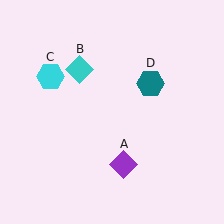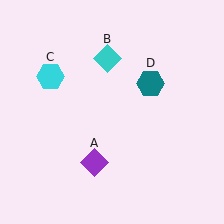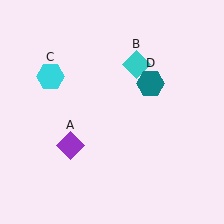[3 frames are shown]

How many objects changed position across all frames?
2 objects changed position: purple diamond (object A), cyan diamond (object B).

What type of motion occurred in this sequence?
The purple diamond (object A), cyan diamond (object B) rotated clockwise around the center of the scene.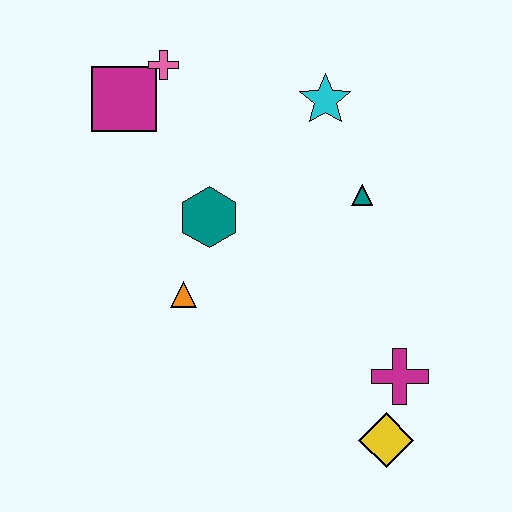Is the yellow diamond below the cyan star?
Yes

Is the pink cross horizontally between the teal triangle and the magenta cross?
No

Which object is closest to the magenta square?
The pink cross is closest to the magenta square.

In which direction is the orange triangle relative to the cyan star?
The orange triangle is below the cyan star.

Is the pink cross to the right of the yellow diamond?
No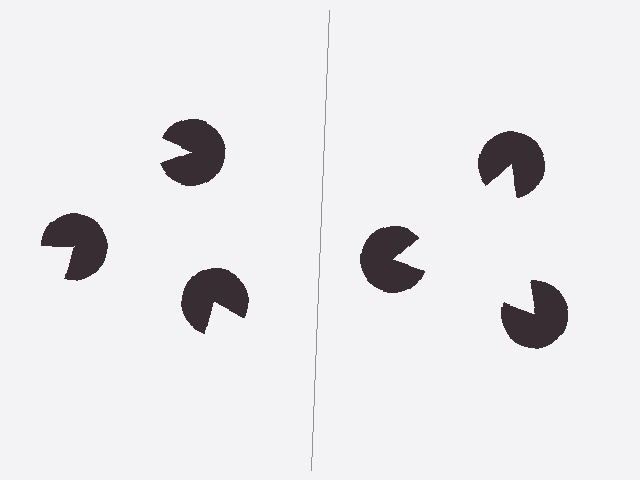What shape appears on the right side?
An illusory triangle.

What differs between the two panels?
The pac-man discs are positioned identically on both sides; only the wedge orientations differ. On the right they align to a triangle; on the left they are misaligned.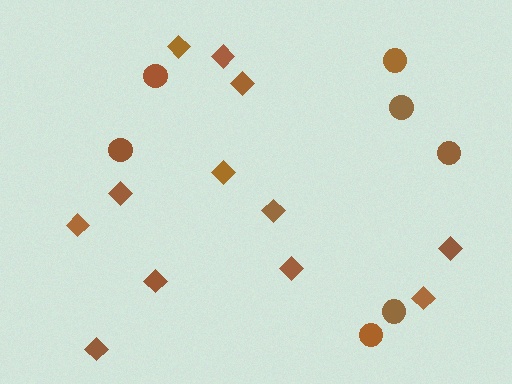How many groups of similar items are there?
There are 2 groups: one group of circles (7) and one group of diamonds (12).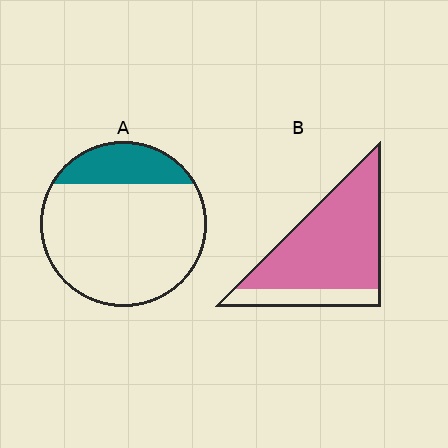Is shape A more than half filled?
No.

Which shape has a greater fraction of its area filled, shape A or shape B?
Shape B.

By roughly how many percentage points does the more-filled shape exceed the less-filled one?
By roughly 60 percentage points (B over A).